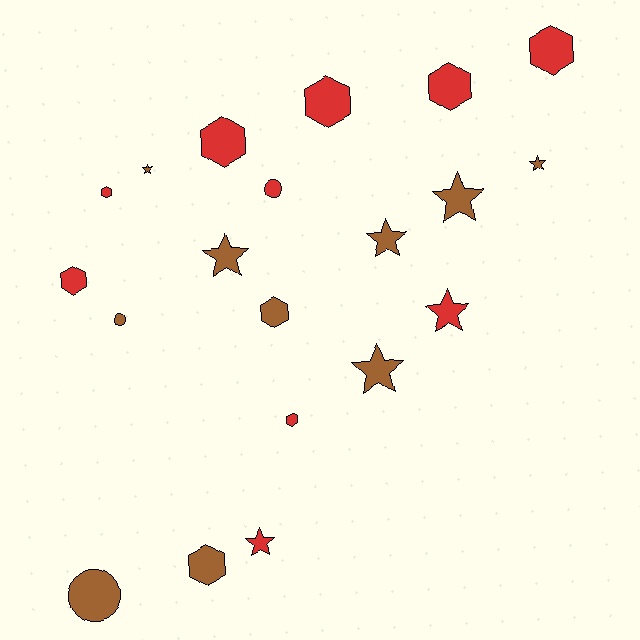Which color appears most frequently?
Brown, with 10 objects.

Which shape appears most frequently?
Hexagon, with 9 objects.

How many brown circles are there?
There are 2 brown circles.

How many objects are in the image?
There are 20 objects.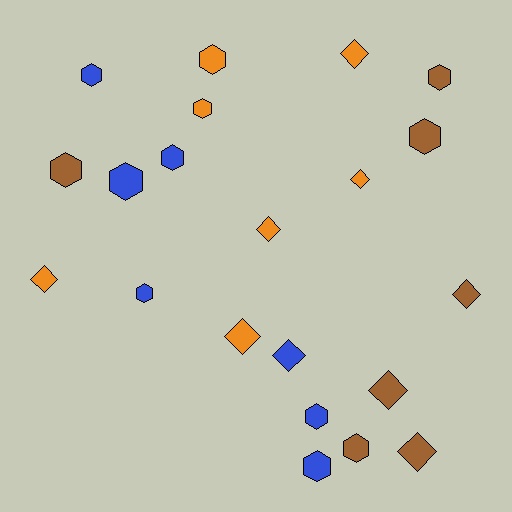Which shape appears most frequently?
Hexagon, with 12 objects.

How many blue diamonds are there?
There is 1 blue diamond.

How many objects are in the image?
There are 21 objects.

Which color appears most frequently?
Blue, with 7 objects.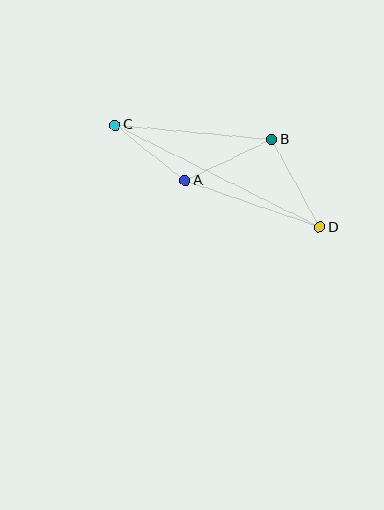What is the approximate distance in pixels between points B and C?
The distance between B and C is approximately 157 pixels.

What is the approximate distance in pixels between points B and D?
The distance between B and D is approximately 100 pixels.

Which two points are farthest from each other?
Points C and D are farthest from each other.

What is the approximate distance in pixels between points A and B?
The distance between A and B is approximately 96 pixels.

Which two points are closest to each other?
Points A and C are closest to each other.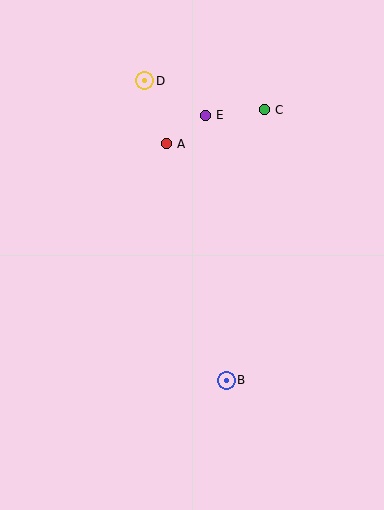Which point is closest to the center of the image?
Point A at (166, 144) is closest to the center.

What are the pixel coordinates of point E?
Point E is at (205, 115).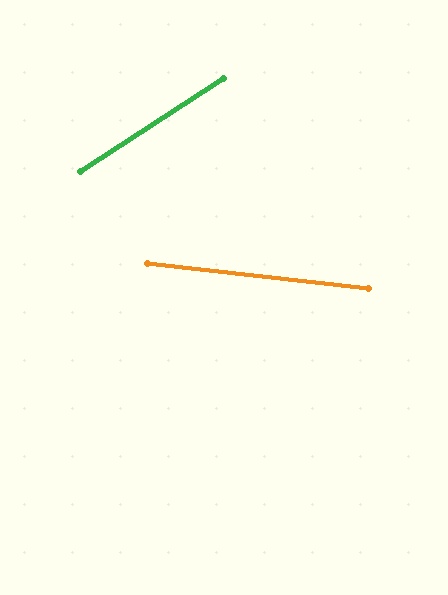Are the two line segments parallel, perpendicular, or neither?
Neither parallel nor perpendicular — they differ by about 39°.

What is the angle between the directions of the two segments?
Approximately 39 degrees.